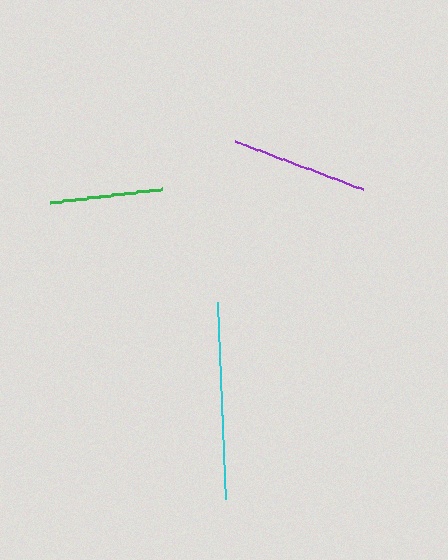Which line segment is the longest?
The cyan line is the longest at approximately 196 pixels.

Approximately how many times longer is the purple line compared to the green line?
The purple line is approximately 1.2 times the length of the green line.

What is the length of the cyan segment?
The cyan segment is approximately 196 pixels long.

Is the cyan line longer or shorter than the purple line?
The cyan line is longer than the purple line.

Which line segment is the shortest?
The green line is the shortest at approximately 113 pixels.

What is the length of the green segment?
The green segment is approximately 113 pixels long.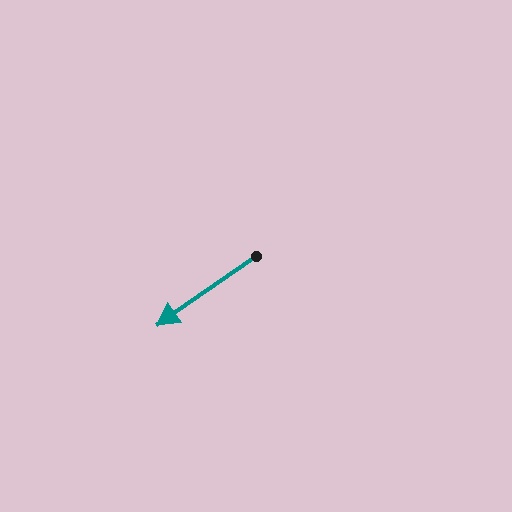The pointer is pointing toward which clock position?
Roughly 8 o'clock.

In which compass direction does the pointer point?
Southwest.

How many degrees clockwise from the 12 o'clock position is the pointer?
Approximately 235 degrees.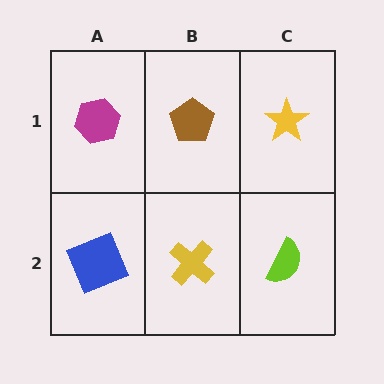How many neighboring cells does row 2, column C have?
2.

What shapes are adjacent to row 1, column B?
A yellow cross (row 2, column B), a magenta hexagon (row 1, column A), a yellow star (row 1, column C).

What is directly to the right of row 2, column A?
A yellow cross.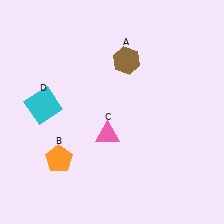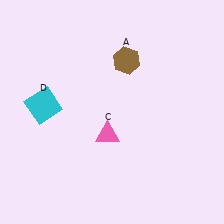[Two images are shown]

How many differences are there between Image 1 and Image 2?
There is 1 difference between the two images.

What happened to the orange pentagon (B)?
The orange pentagon (B) was removed in Image 2. It was in the bottom-left area of Image 1.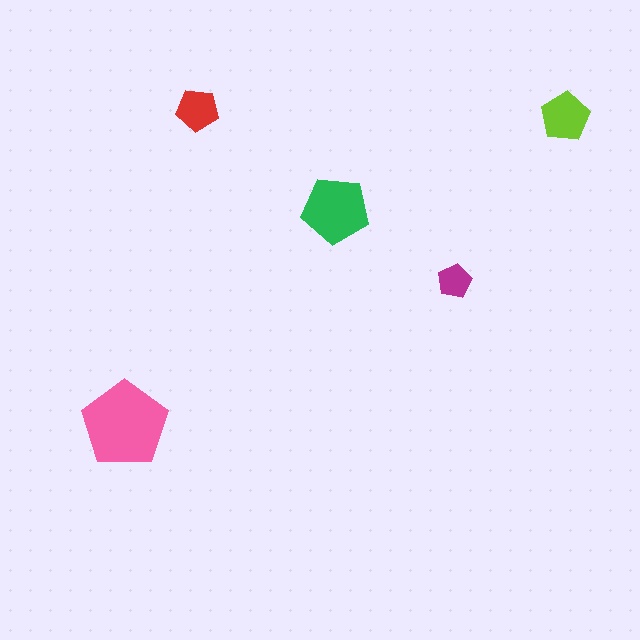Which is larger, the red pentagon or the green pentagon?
The green one.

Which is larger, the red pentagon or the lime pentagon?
The lime one.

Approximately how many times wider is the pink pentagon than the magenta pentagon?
About 2.5 times wider.